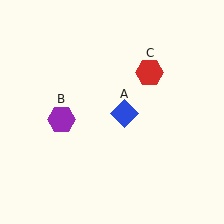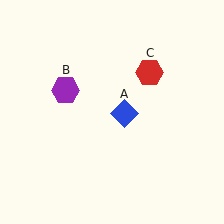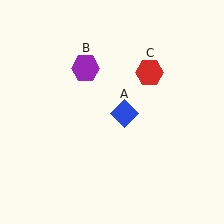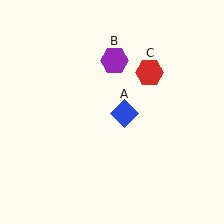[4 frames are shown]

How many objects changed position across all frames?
1 object changed position: purple hexagon (object B).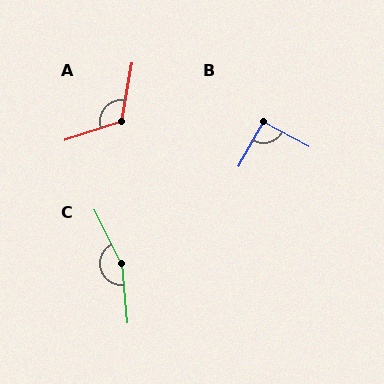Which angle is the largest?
C, at approximately 159 degrees.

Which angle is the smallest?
B, at approximately 91 degrees.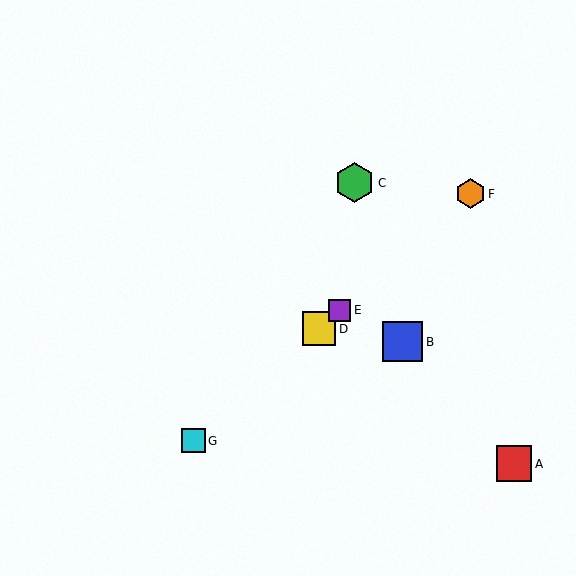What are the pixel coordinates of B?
Object B is at (403, 342).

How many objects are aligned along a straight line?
4 objects (D, E, F, G) are aligned along a straight line.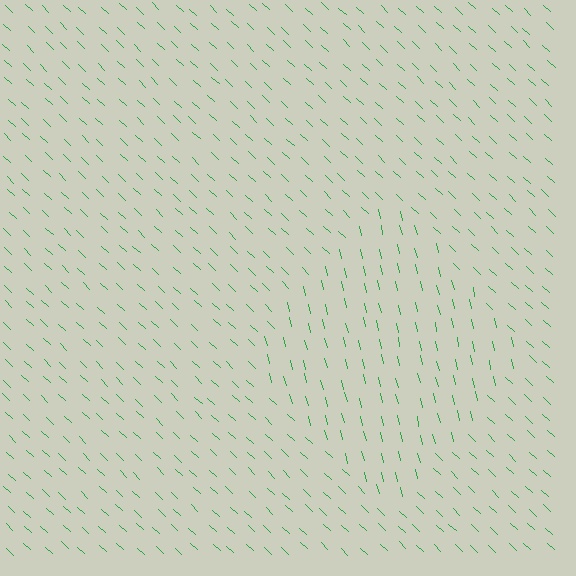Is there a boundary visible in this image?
Yes, there is a texture boundary formed by a change in line orientation.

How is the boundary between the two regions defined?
The boundary is defined purely by a change in line orientation (approximately 34 degrees difference). All lines are the same color and thickness.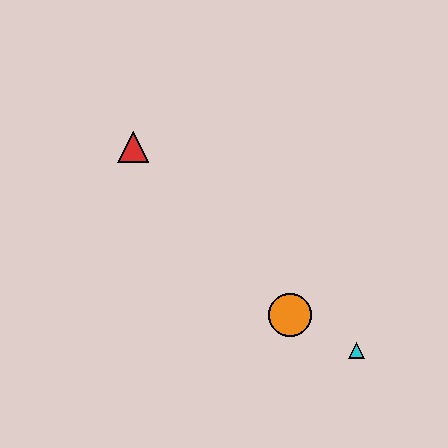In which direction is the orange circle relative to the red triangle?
The orange circle is below the red triangle.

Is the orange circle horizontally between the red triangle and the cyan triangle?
Yes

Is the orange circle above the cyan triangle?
Yes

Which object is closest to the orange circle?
The cyan triangle is closest to the orange circle.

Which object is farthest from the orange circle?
The red triangle is farthest from the orange circle.